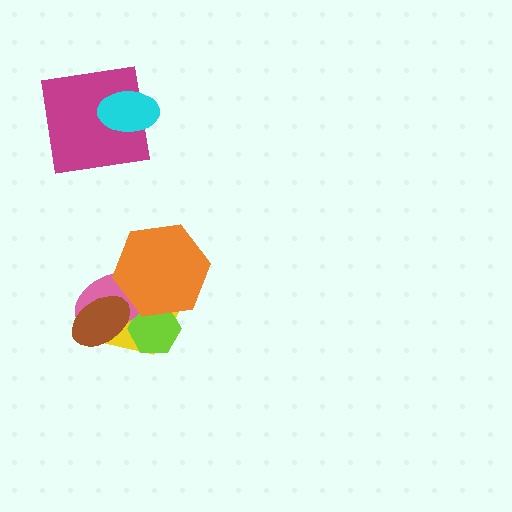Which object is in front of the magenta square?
The cyan ellipse is in front of the magenta square.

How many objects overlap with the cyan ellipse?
1 object overlaps with the cyan ellipse.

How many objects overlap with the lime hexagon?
3 objects overlap with the lime hexagon.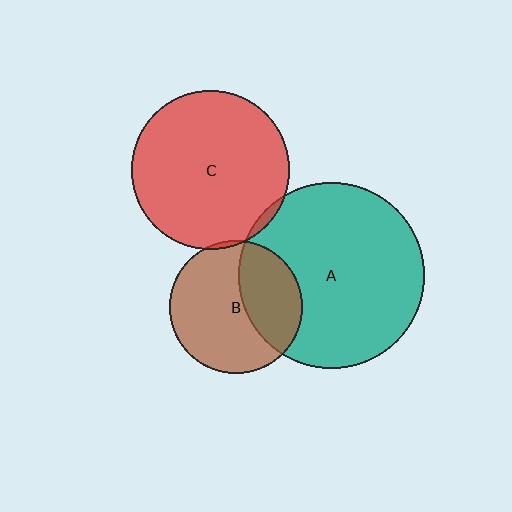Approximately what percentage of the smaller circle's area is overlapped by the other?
Approximately 5%.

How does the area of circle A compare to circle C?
Approximately 1.4 times.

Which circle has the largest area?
Circle A (teal).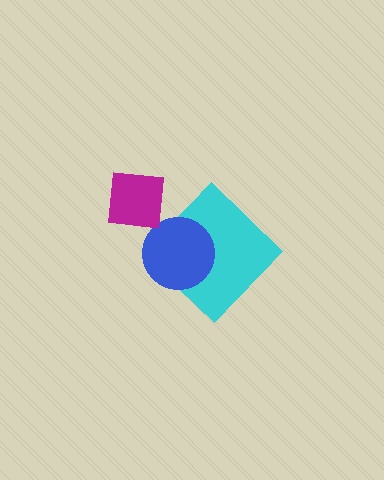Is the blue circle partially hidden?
No, no other shape covers it.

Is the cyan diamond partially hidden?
Yes, it is partially covered by another shape.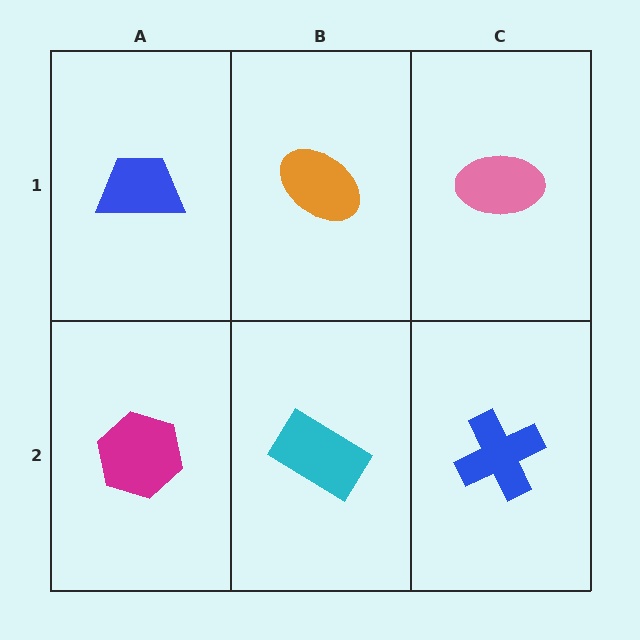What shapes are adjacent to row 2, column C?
A pink ellipse (row 1, column C), a cyan rectangle (row 2, column B).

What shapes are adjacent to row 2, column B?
An orange ellipse (row 1, column B), a magenta hexagon (row 2, column A), a blue cross (row 2, column C).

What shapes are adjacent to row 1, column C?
A blue cross (row 2, column C), an orange ellipse (row 1, column B).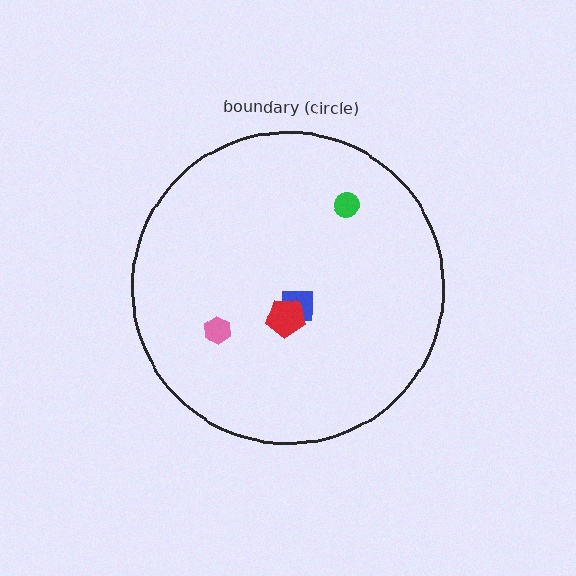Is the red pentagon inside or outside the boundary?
Inside.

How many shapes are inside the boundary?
4 inside, 0 outside.